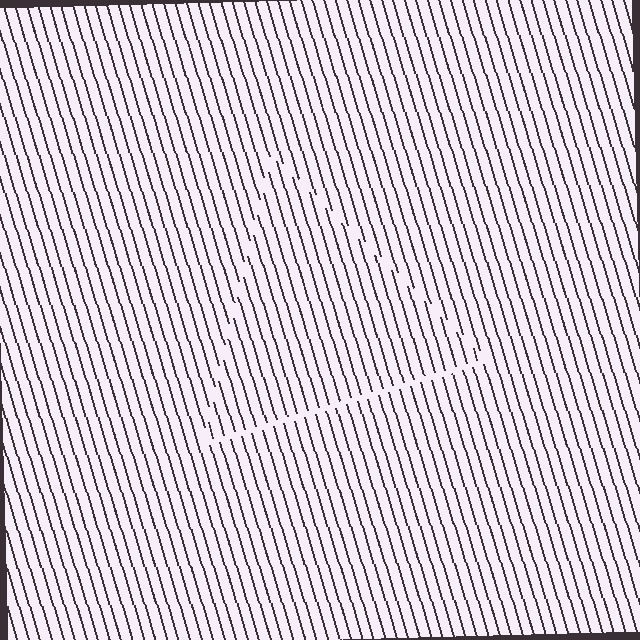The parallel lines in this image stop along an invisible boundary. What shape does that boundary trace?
An illusory triangle. The interior of the shape contains the same grating, shifted by half a period — the contour is defined by the phase discontinuity where line-ends from the inner and outer gratings abut.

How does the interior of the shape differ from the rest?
The interior of the shape contains the same grating, shifted by half a period — the contour is defined by the phase discontinuity where line-ends from the inner and outer gratings abut.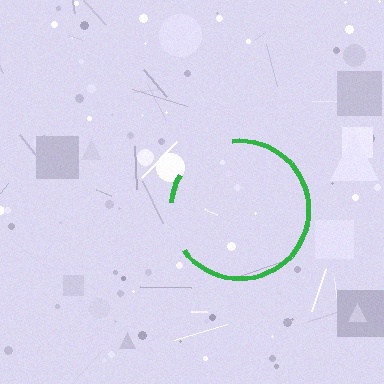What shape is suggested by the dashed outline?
The dashed outline suggests a circle.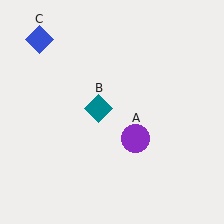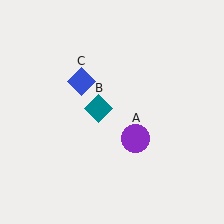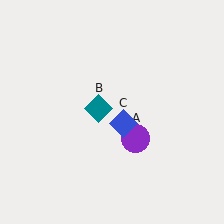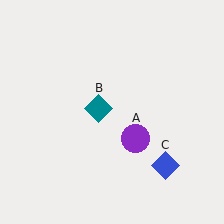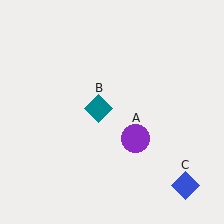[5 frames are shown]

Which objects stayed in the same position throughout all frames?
Purple circle (object A) and teal diamond (object B) remained stationary.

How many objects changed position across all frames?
1 object changed position: blue diamond (object C).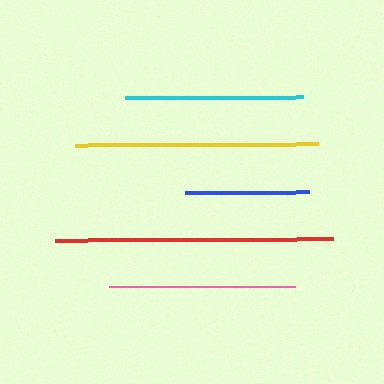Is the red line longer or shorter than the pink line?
The red line is longer than the pink line.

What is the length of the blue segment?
The blue segment is approximately 124 pixels long.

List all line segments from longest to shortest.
From longest to shortest: red, yellow, pink, cyan, blue.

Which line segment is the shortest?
The blue line is the shortest at approximately 124 pixels.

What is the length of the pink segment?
The pink segment is approximately 185 pixels long.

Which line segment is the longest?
The red line is the longest at approximately 277 pixels.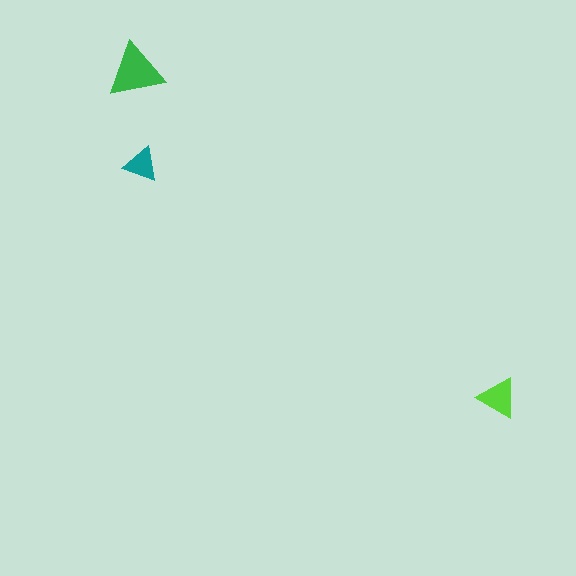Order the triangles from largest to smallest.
the green one, the lime one, the teal one.